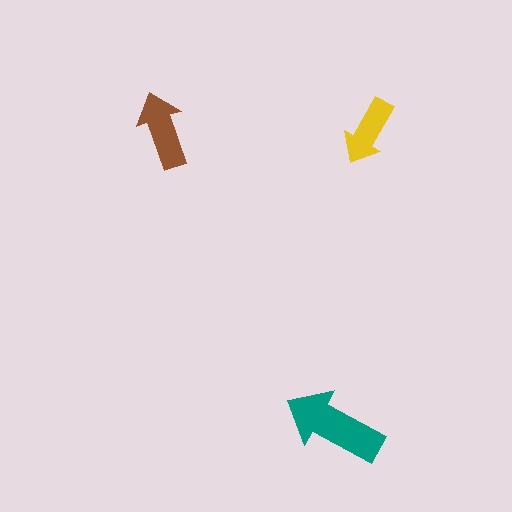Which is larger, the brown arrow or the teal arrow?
The teal one.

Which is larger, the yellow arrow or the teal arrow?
The teal one.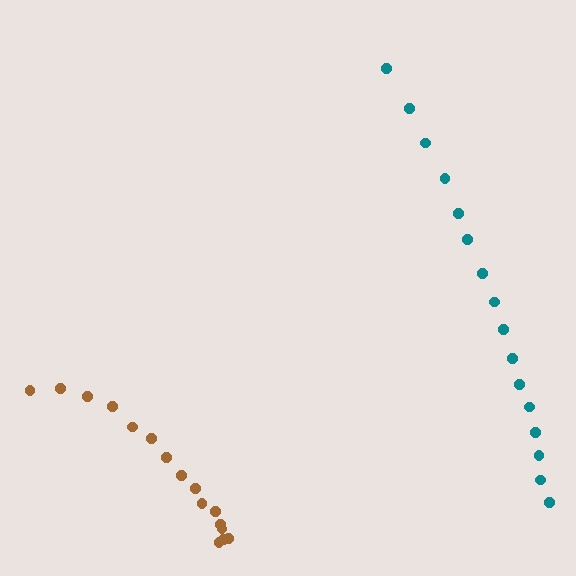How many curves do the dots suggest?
There are 2 distinct paths.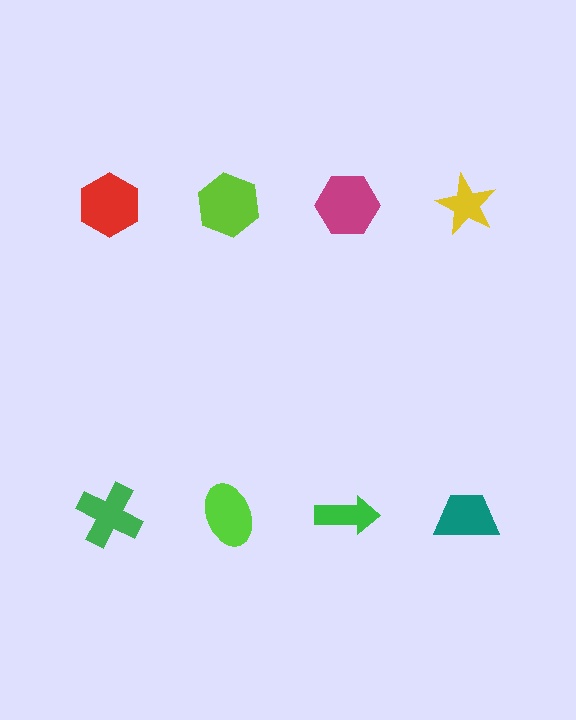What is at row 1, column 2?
A lime hexagon.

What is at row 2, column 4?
A teal trapezoid.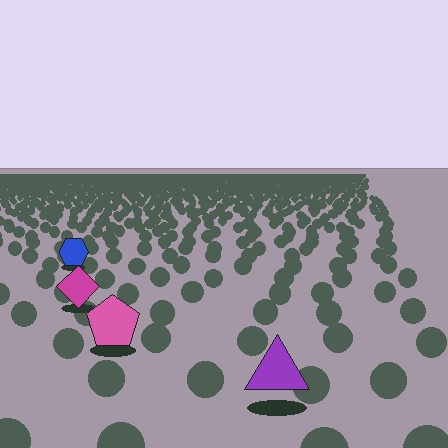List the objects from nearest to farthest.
From nearest to farthest: the purple triangle, the pink pentagon, the magenta diamond, the blue hexagon.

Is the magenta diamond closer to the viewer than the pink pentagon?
No. The pink pentagon is closer — you can tell from the texture gradient: the ground texture is coarser near it.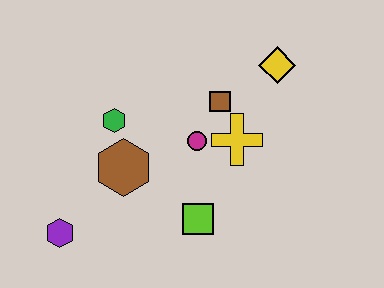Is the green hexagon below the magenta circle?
No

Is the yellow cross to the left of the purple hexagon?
No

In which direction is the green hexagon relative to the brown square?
The green hexagon is to the left of the brown square.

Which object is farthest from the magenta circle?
The purple hexagon is farthest from the magenta circle.